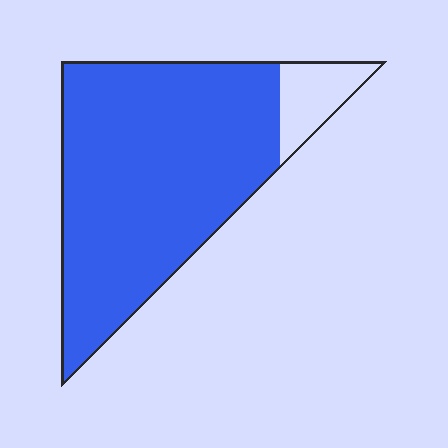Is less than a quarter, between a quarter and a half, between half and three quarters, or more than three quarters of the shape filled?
More than three quarters.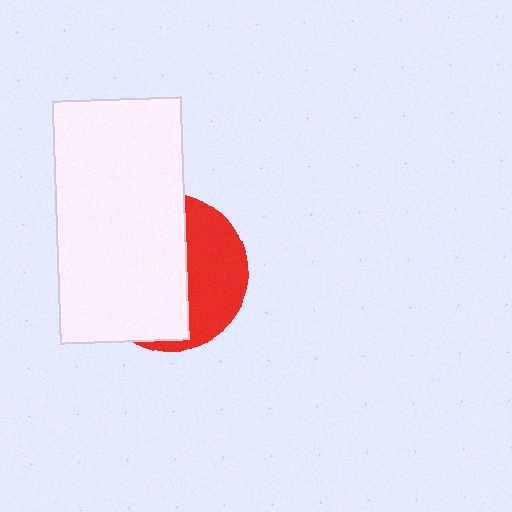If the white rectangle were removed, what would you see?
You would see the complete red circle.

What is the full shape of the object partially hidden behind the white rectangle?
The partially hidden object is a red circle.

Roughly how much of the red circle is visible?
A small part of it is visible (roughly 38%).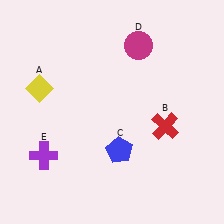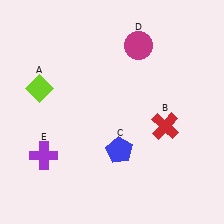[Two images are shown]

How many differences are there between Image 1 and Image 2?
There is 1 difference between the two images.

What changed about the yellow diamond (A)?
In Image 1, A is yellow. In Image 2, it changed to lime.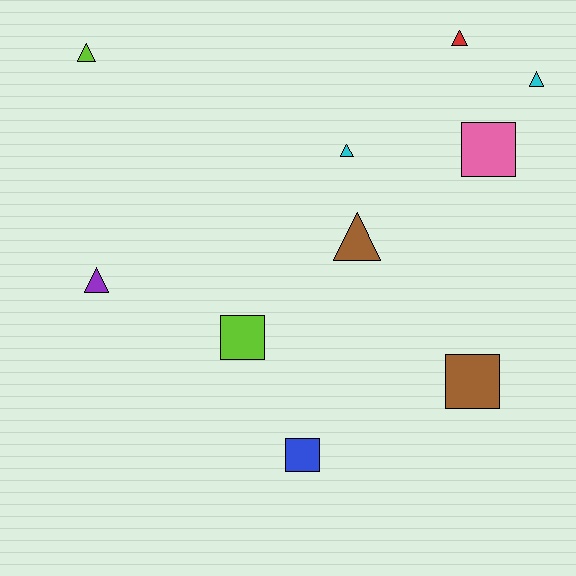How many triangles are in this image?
There are 6 triangles.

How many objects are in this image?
There are 10 objects.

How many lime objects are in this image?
There are 2 lime objects.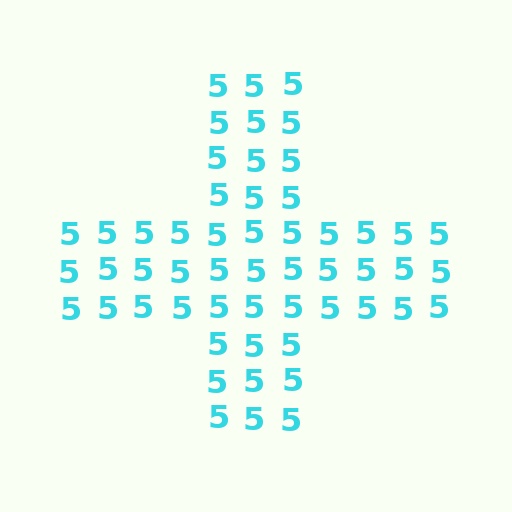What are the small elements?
The small elements are digit 5's.